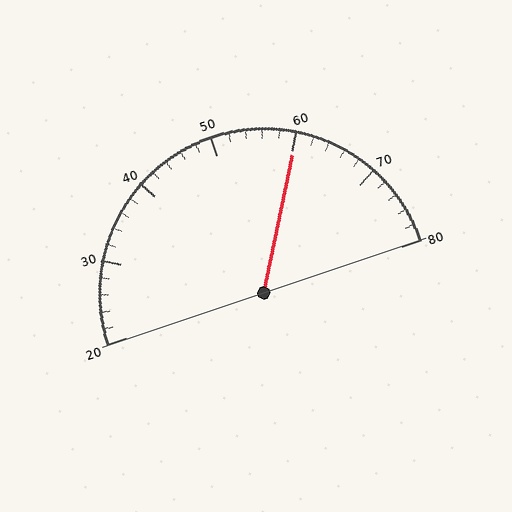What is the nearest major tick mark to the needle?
The nearest major tick mark is 60.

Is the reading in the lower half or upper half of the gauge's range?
The reading is in the upper half of the range (20 to 80).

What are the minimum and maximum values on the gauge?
The gauge ranges from 20 to 80.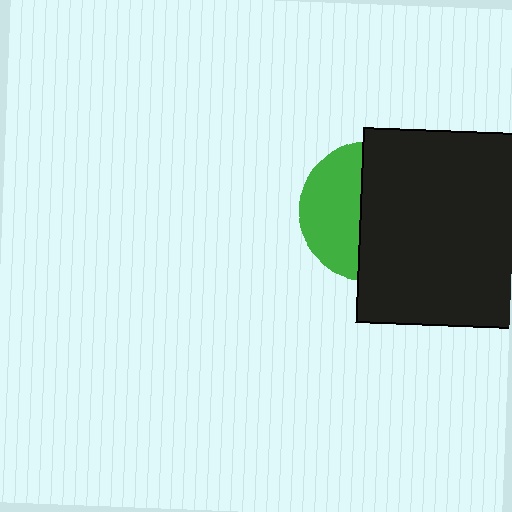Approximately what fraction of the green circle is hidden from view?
Roughly 58% of the green circle is hidden behind the black square.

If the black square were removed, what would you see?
You would see the complete green circle.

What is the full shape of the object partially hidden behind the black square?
The partially hidden object is a green circle.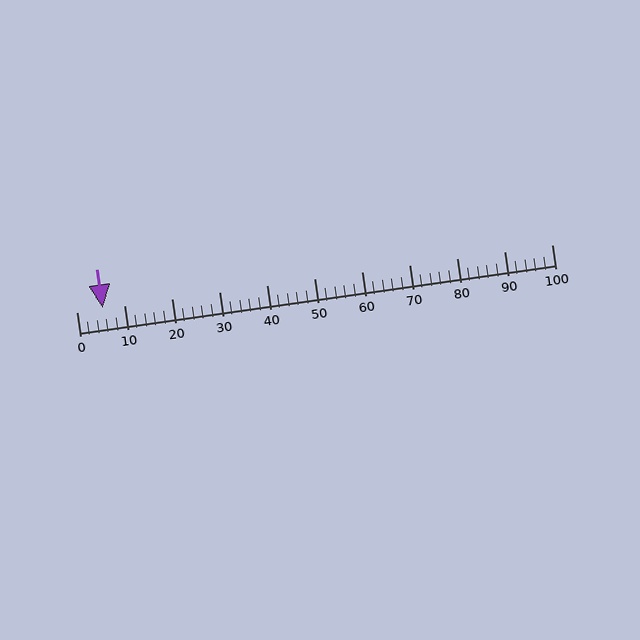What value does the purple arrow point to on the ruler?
The purple arrow points to approximately 6.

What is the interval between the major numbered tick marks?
The major tick marks are spaced 10 units apart.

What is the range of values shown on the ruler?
The ruler shows values from 0 to 100.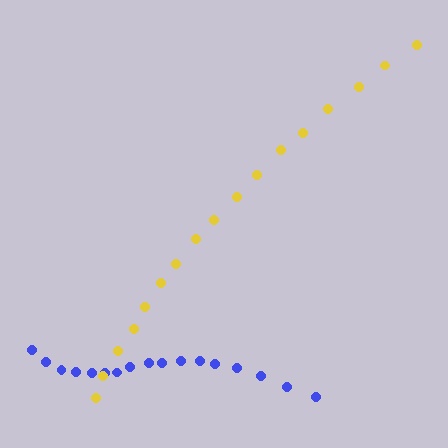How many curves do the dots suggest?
There are 2 distinct paths.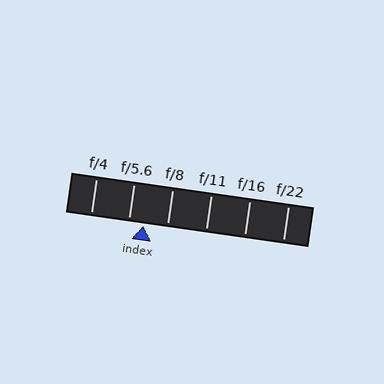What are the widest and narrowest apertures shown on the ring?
The widest aperture shown is f/4 and the narrowest is f/22.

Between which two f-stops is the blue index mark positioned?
The index mark is between f/5.6 and f/8.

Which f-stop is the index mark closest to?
The index mark is closest to f/5.6.